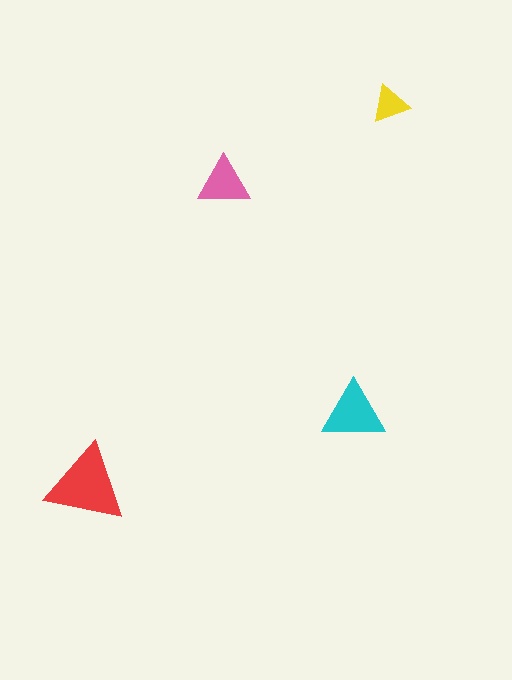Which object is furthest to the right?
The yellow triangle is rightmost.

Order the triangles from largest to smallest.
the red one, the cyan one, the pink one, the yellow one.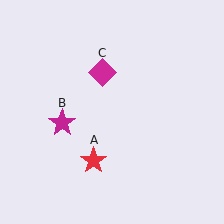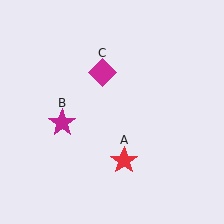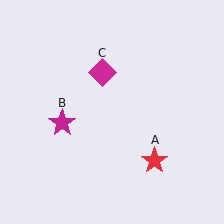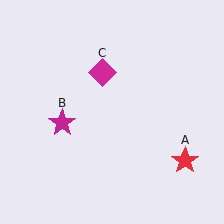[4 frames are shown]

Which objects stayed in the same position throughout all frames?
Magenta star (object B) and magenta diamond (object C) remained stationary.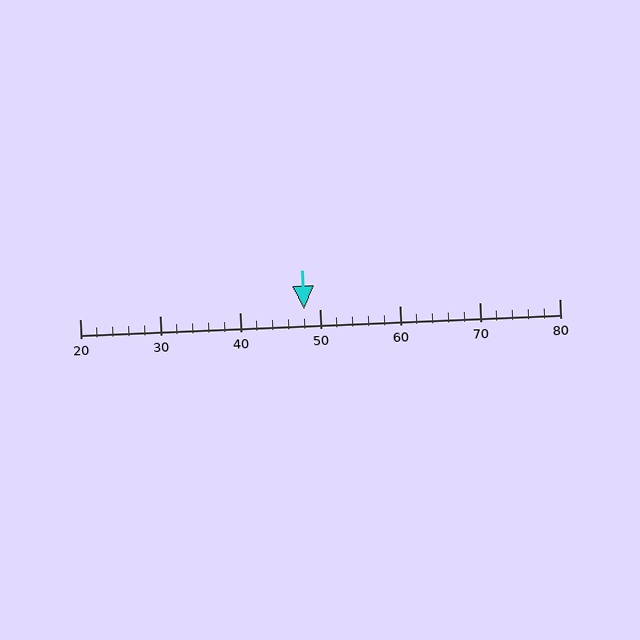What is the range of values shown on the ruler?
The ruler shows values from 20 to 80.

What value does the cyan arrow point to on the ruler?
The cyan arrow points to approximately 48.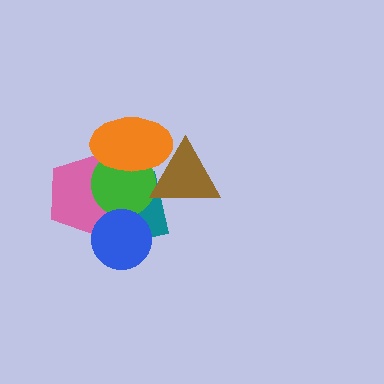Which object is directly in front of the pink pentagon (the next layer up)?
The green circle is directly in front of the pink pentagon.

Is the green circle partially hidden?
Yes, it is partially covered by another shape.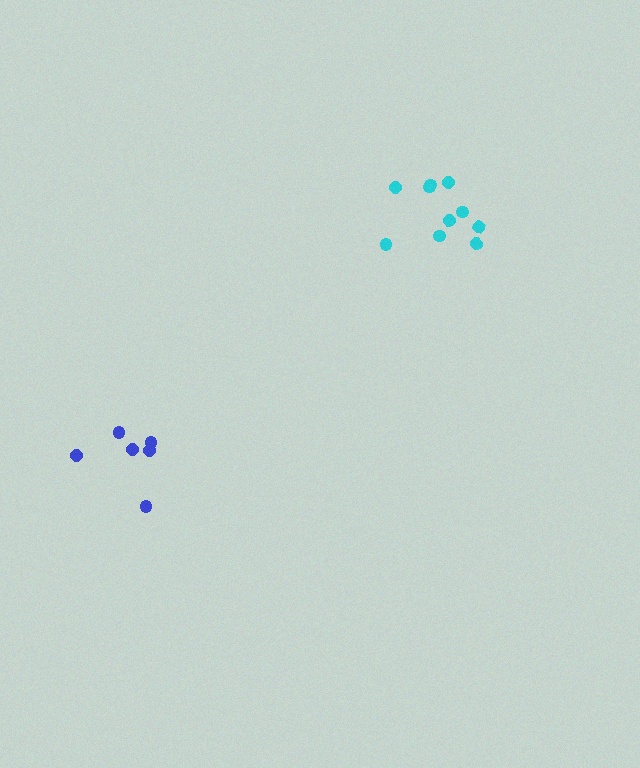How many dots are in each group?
Group 1: 6 dots, Group 2: 10 dots (16 total).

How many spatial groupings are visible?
There are 2 spatial groupings.